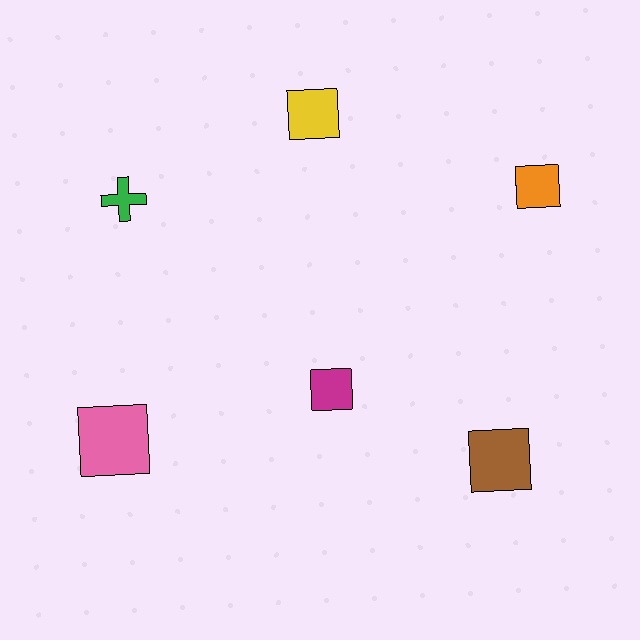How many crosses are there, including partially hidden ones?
There is 1 cross.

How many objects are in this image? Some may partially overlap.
There are 6 objects.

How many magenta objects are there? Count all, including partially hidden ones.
There is 1 magenta object.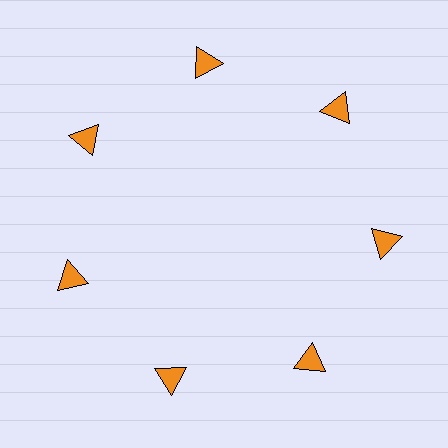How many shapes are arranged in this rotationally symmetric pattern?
There are 7 shapes, arranged in 7 groups of 1.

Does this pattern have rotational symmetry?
Yes, this pattern has 7-fold rotational symmetry. It looks the same after rotating 51 degrees around the center.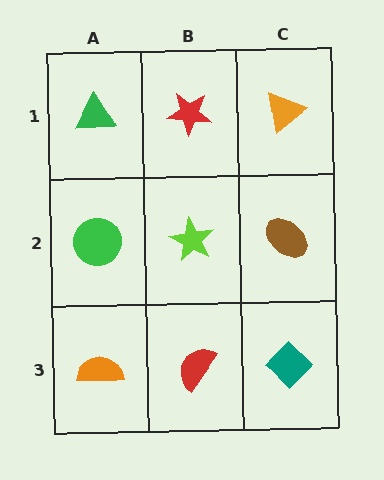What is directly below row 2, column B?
A red semicircle.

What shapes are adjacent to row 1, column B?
A lime star (row 2, column B), a green triangle (row 1, column A), an orange triangle (row 1, column C).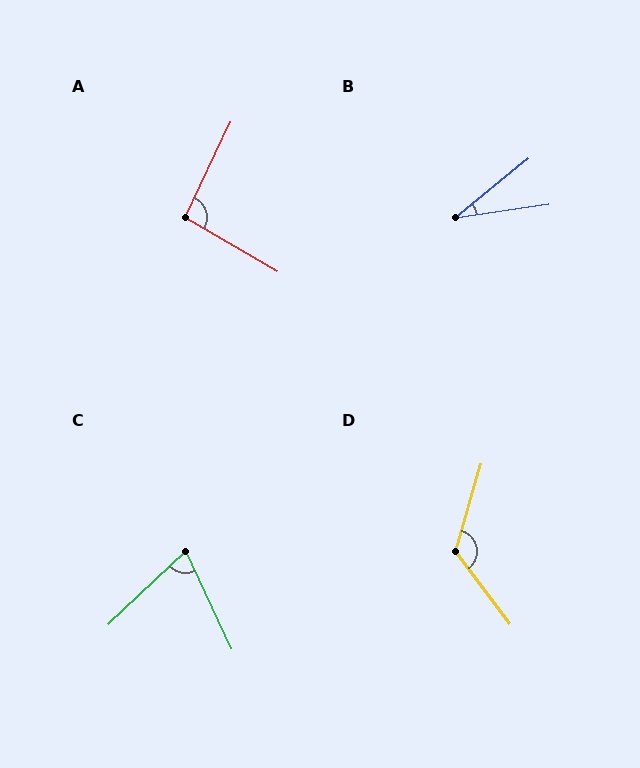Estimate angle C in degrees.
Approximately 72 degrees.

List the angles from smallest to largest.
B (31°), C (72°), A (95°), D (127°).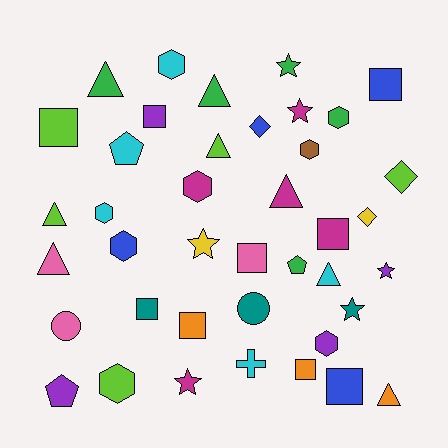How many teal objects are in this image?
There are 3 teal objects.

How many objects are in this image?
There are 40 objects.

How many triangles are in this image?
There are 8 triangles.